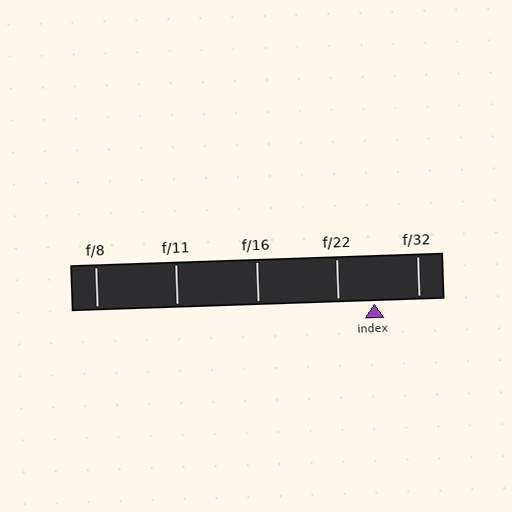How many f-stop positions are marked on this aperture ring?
There are 5 f-stop positions marked.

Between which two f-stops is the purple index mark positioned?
The index mark is between f/22 and f/32.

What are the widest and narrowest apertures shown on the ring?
The widest aperture shown is f/8 and the narrowest is f/32.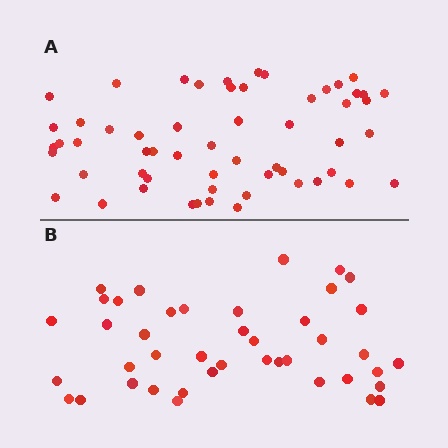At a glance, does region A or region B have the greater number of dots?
Region A (the top region) has more dots.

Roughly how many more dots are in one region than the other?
Region A has approximately 15 more dots than region B.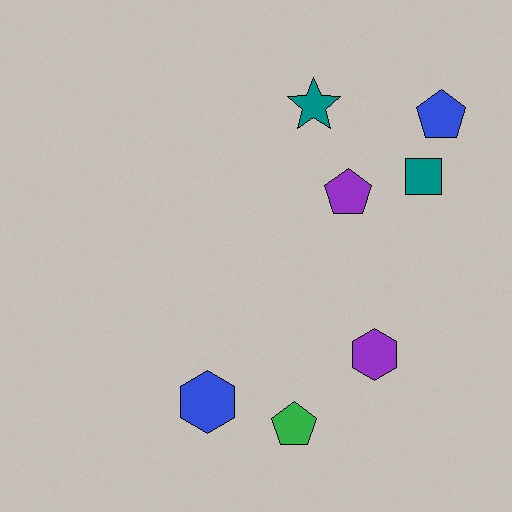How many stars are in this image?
There is 1 star.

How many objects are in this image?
There are 7 objects.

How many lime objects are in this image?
There are no lime objects.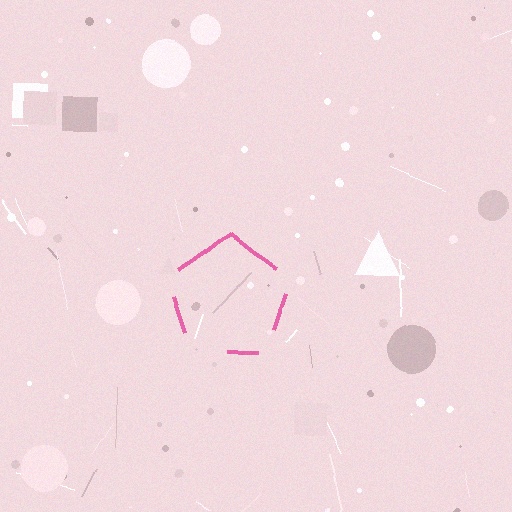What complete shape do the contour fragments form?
The contour fragments form a pentagon.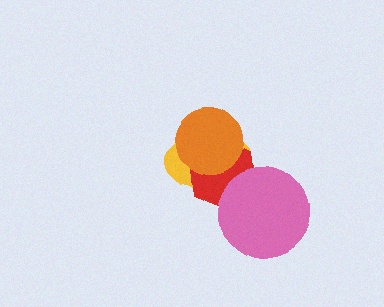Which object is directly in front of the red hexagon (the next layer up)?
The orange circle is directly in front of the red hexagon.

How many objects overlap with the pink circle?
2 objects overlap with the pink circle.